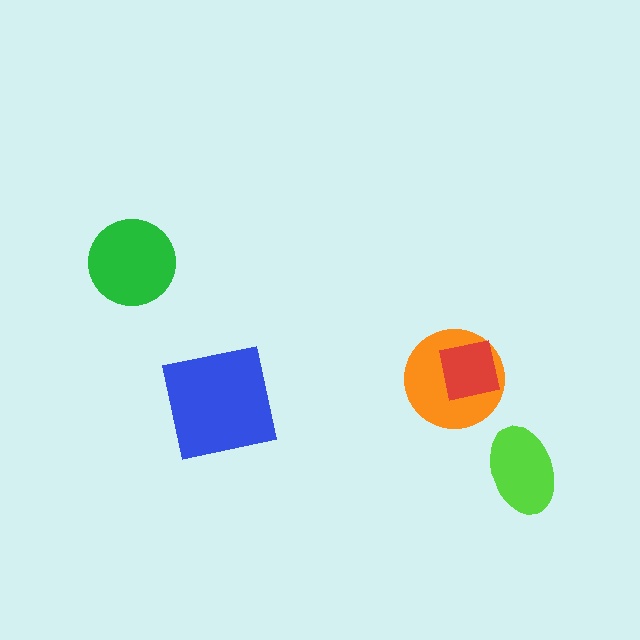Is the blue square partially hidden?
No, no other shape covers it.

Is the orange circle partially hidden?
Yes, it is partially covered by another shape.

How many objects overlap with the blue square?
0 objects overlap with the blue square.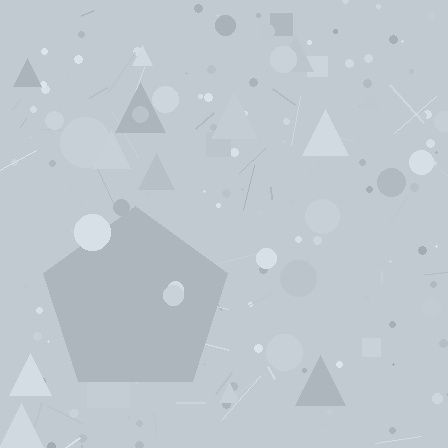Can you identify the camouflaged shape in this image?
The camouflaged shape is a pentagon.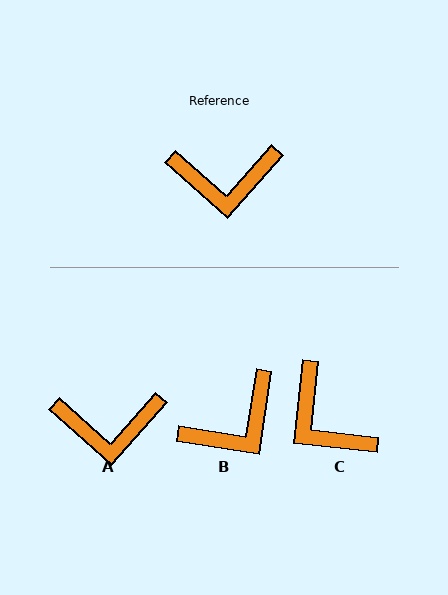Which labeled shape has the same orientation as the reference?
A.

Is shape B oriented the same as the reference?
No, it is off by about 33 degrees.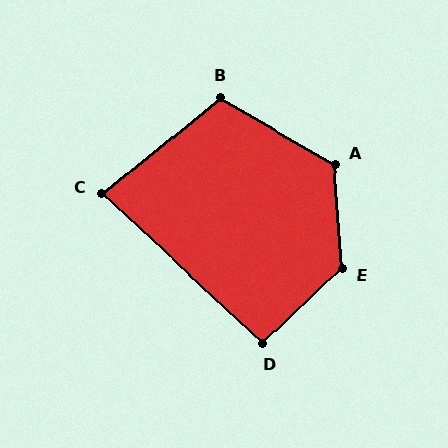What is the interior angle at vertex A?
Approximately 124 degrees (obtuse).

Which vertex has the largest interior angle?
E, at approximately 130 degrees.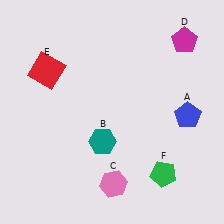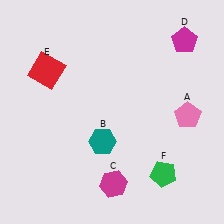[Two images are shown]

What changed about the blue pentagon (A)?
In Image 1, A is blue. In Image 2, it changed to pink.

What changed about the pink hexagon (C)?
In Image 1, C is pink. In Image 2, it changed to magenta.